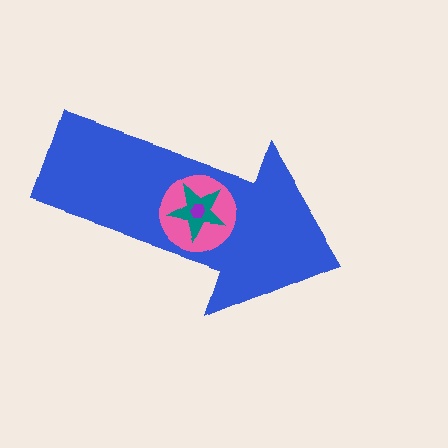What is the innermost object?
The purple hexagon.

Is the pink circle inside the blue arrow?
Yes.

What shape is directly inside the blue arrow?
The pink circle.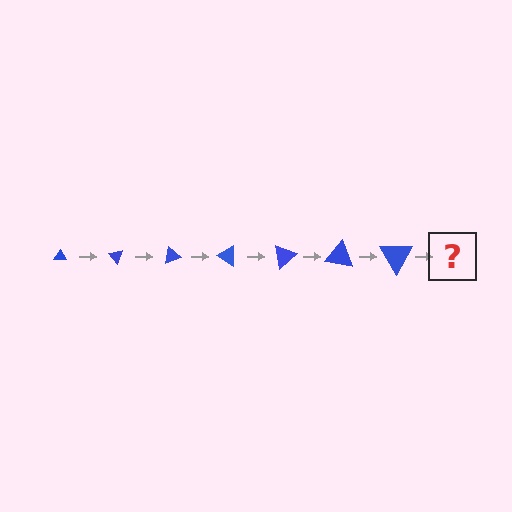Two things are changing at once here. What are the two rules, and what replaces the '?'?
The two rules are that the triangle grows larger each step and it rotates 50 degrees each step. The '?' should be a triangle, larger than the previous one and rotated 350 degrees from the start.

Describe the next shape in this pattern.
It should be a triangle, larger than the previous one and rotated 350 degrees from the start.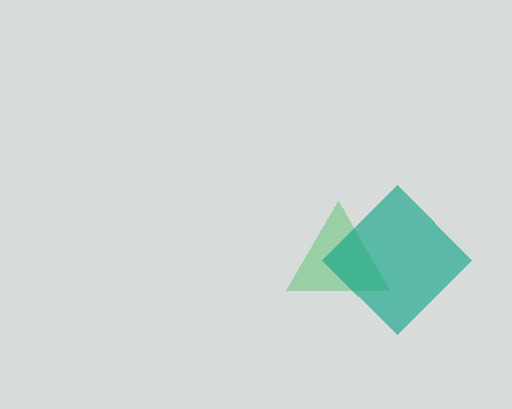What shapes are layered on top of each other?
The layered shapes are: a green triangle, a teal diamond.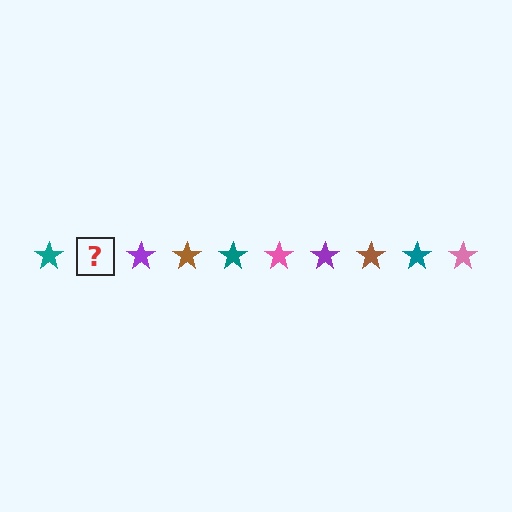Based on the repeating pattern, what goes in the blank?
The blank should be a pink star.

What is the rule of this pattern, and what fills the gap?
The rule is that the pattern cycles through teal, pink, purple, brown stars. The gap should be filled with a pink star.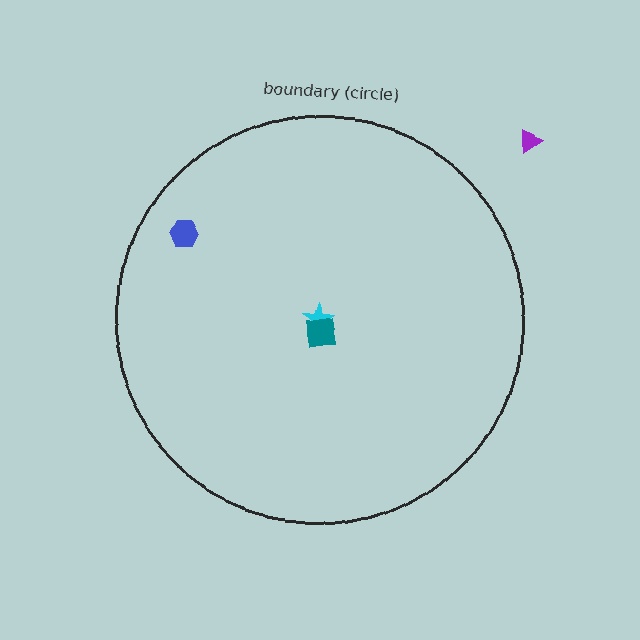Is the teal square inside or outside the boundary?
Inside.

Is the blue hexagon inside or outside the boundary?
Inside.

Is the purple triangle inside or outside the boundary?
Outside.